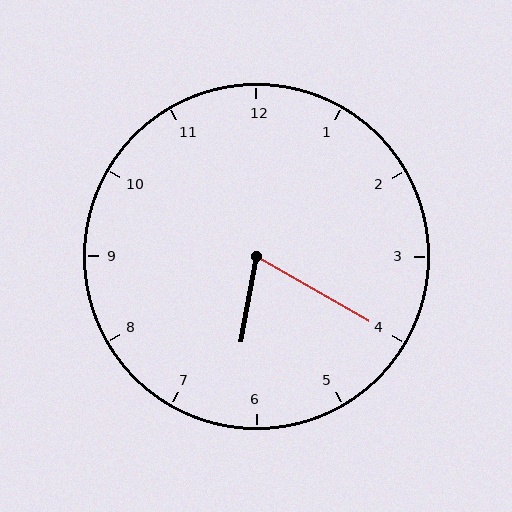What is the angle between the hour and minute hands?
Approximately 70 degrees.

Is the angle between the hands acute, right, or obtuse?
It is acute.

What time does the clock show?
6:20.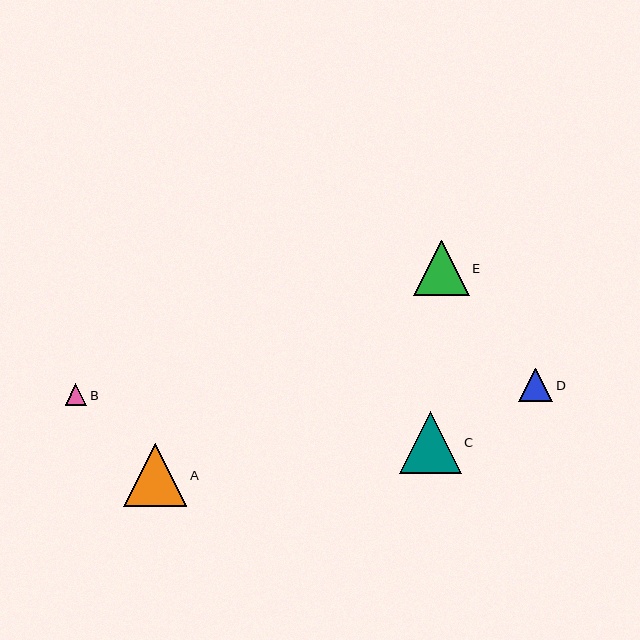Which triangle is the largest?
Triangle A is the largest with a size of approximately 63 pixels.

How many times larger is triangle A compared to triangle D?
Triangle A is approximately 1.9 times the size of triangle D.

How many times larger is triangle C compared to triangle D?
Triangle C is approximately 1.8 times the size of triangle D.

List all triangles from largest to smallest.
From largest to smallest: A, C, E, D, B.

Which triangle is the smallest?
Triangle B is the smallest with a size of approximately 22 pixels.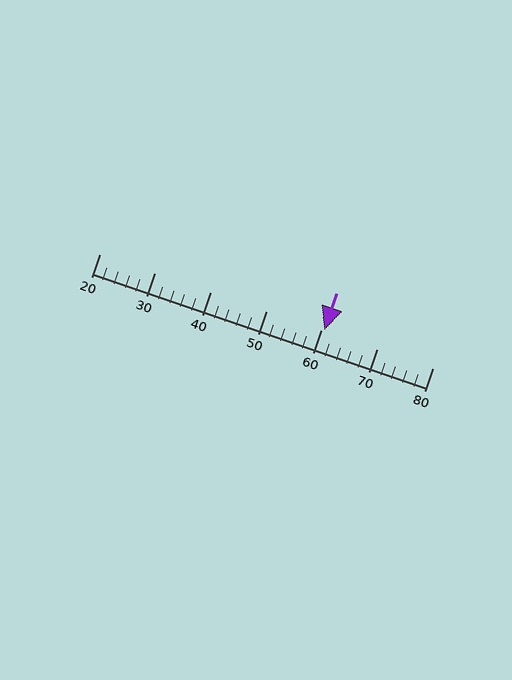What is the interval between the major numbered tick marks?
The major tick marks are spaced 10 units apart.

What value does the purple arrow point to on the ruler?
The purple arrow points to approximately 60.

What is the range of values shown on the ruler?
The ruler shows values from 20 to 80.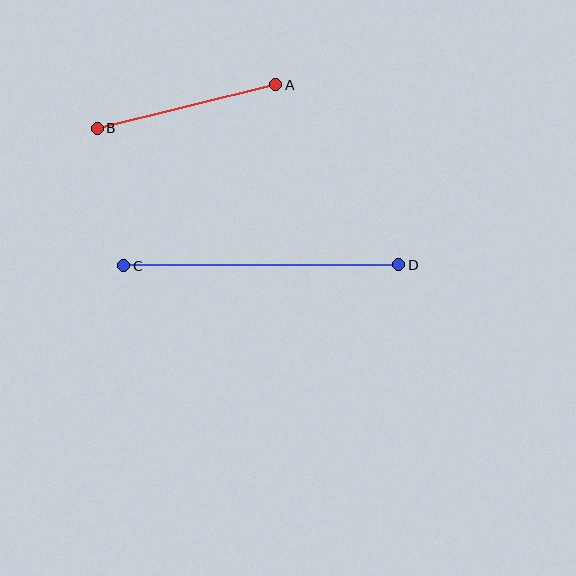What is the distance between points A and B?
The distance is approximately 183 pixels.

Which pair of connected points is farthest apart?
Points C and D are farthest apart.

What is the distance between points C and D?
The distance is approximately 275 pixels.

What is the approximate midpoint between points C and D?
The midpoint is at approximately (261, 265) pixels.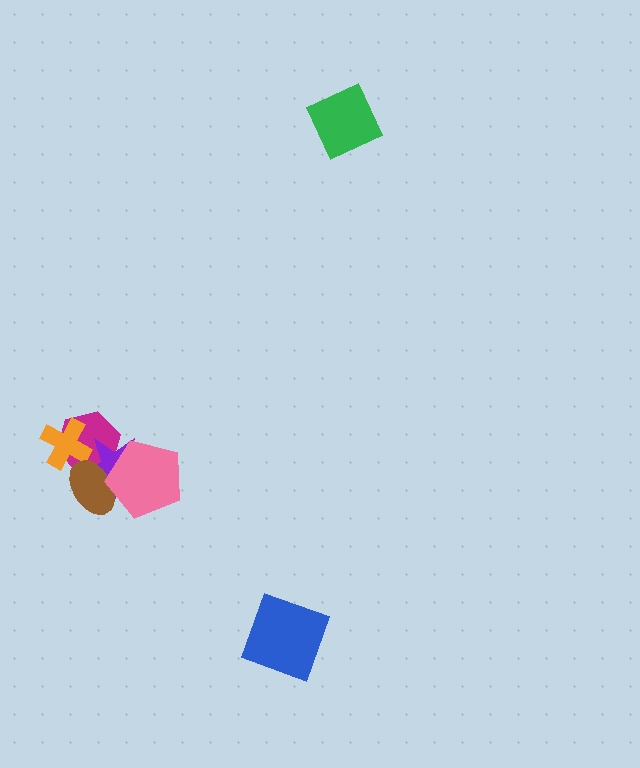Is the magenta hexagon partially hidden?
Yes, it is partially covered by another shape.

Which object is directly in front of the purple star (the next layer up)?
The orange cross is directly in front of the purple star.